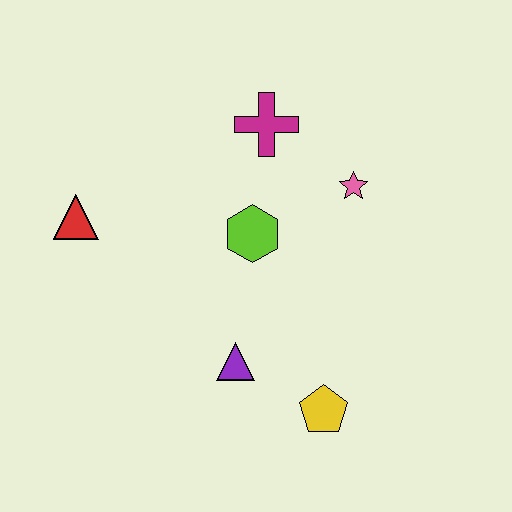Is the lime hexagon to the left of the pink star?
Yes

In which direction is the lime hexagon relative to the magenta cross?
The lime hexagon is below the magenta cross.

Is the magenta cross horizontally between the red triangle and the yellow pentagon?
Yes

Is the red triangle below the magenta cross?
Yes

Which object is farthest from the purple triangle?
The magenta cross is farthest from the purple triangle.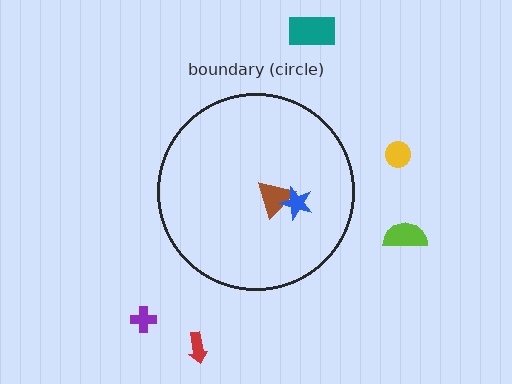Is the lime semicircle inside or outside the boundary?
Outside.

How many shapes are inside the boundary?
2 inside, 5 outside.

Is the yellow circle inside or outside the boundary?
Outside.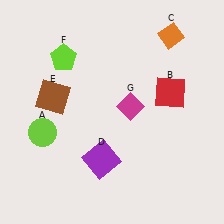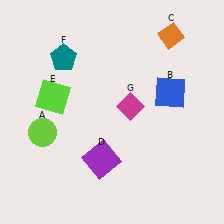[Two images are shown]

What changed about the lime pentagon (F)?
In Image 1, F is lime. In Image 2, it changed to teal.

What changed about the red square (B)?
In Image 1, B is red. In Image 2, it changed to blue.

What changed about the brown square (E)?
In Image 1, E is brown. In Image 2, it changed to lime.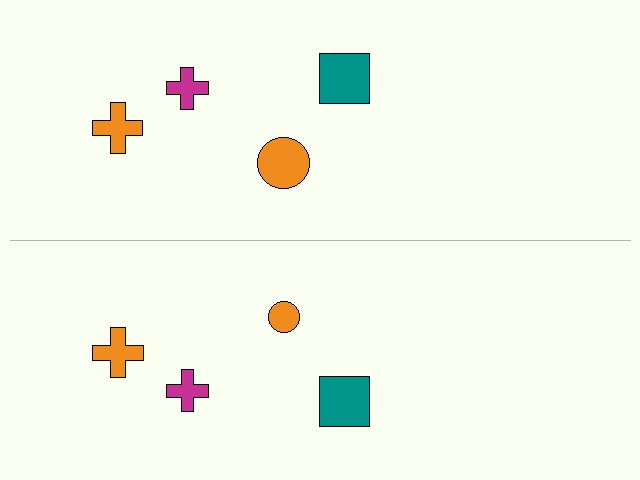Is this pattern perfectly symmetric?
No, the pattern is not perfectly symmetric. The orange circle on the bottom side has a different size than its mirror counterpart.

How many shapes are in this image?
There are 8 shapes in this image.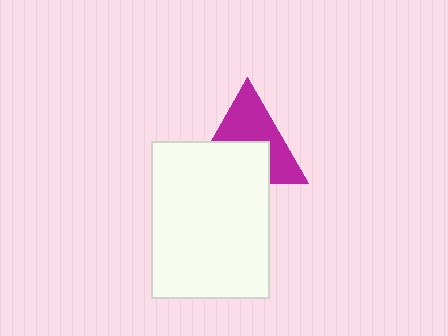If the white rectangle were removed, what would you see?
You would see the complete magenta triangle.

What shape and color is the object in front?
The object in front is a white rectangle.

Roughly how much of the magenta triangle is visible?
About half of it is visible (roughly 55%).